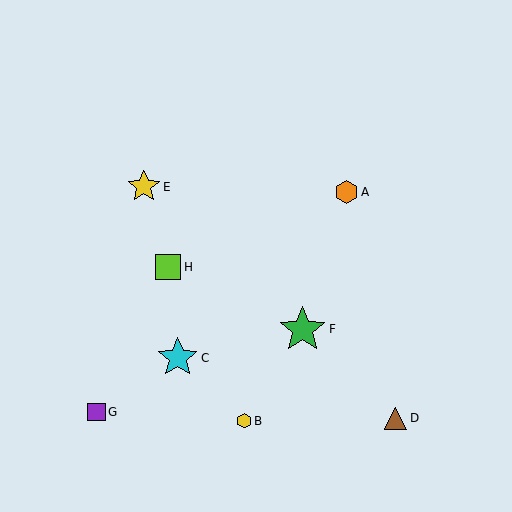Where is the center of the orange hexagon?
The center of the orange hexagon is at (347, 192).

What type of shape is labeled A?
Shape A is an orange hexagon.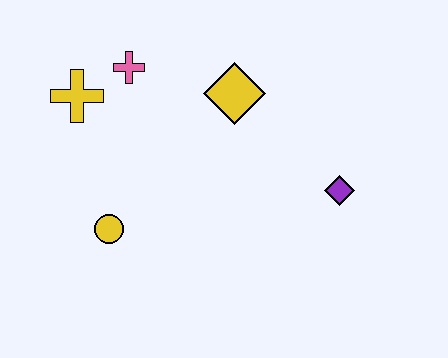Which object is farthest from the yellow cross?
The purple diamond is farthest from the yellow cross.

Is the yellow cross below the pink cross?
Yes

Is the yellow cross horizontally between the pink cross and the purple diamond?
No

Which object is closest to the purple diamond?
The yellow diamond is closest to the purple diamond.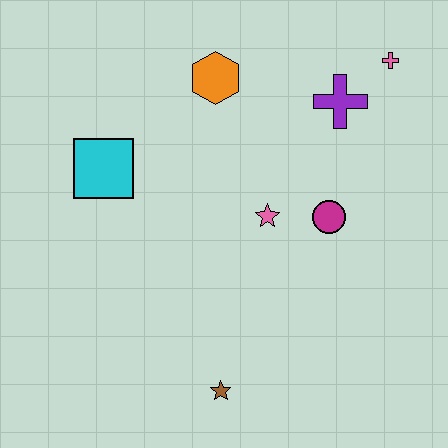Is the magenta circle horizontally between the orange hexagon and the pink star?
No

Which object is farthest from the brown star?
The pink cross is farthest from the brown star.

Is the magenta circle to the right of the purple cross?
No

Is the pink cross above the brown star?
Yes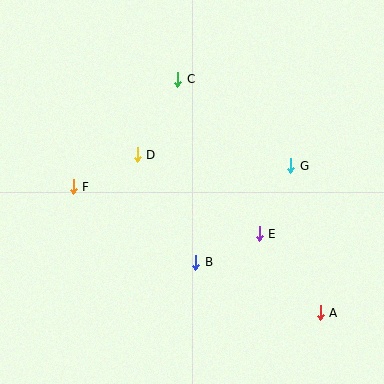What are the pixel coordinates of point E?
Point E is at (259, 234).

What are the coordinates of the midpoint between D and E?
The midpoint between D and E is at (198, 194).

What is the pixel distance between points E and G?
The distance between E and G is 75 pixels.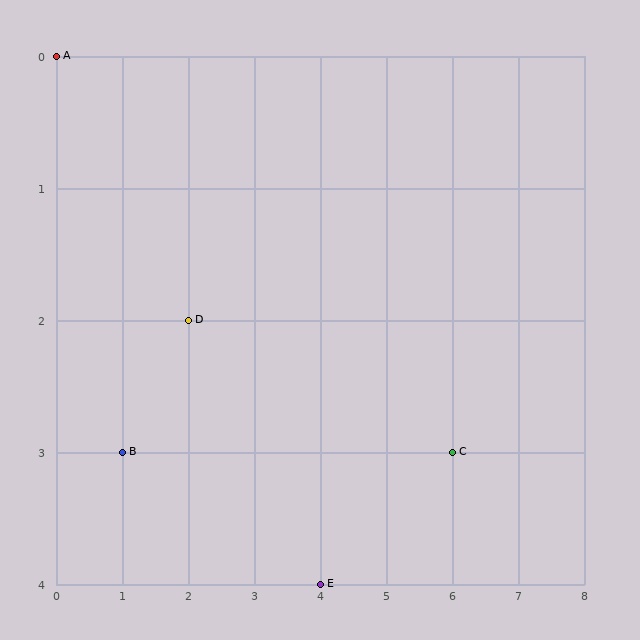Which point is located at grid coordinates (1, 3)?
Point B is at (1, 3).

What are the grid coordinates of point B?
Point B is at grid coordinates (1, 3).